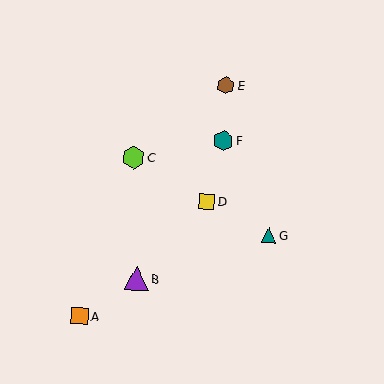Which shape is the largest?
The purple triangle (labeled B) is the largest.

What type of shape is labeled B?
Shape B is a purple triangle.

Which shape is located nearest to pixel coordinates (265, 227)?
The teal triangle (labeled G) at (269, 235) is nearest to that location.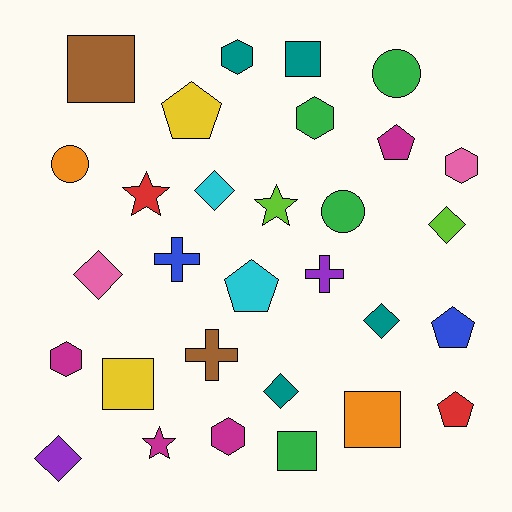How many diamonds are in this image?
There are 6 diamonds.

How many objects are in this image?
There are 30 objects.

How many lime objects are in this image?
There are 2 lime objects.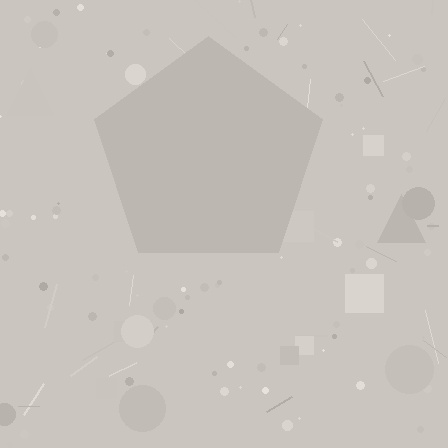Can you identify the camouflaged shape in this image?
The camouflaged shape is a pentagon.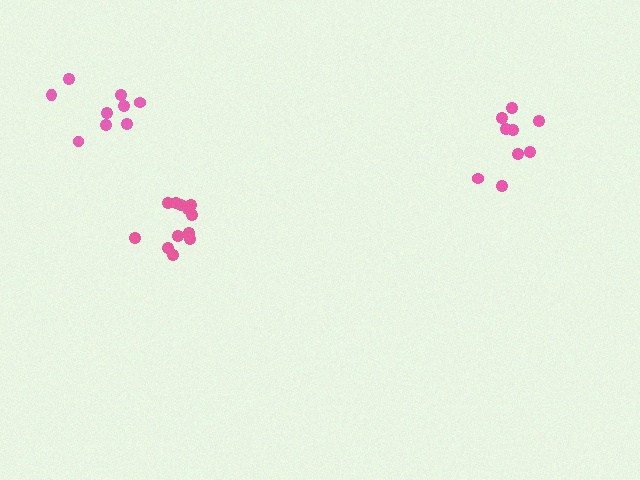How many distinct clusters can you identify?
There are 3 distinct clusters.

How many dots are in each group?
Group 1: 9 dots, Group 2: 9 dots, Group 3: 12 dots (30 total).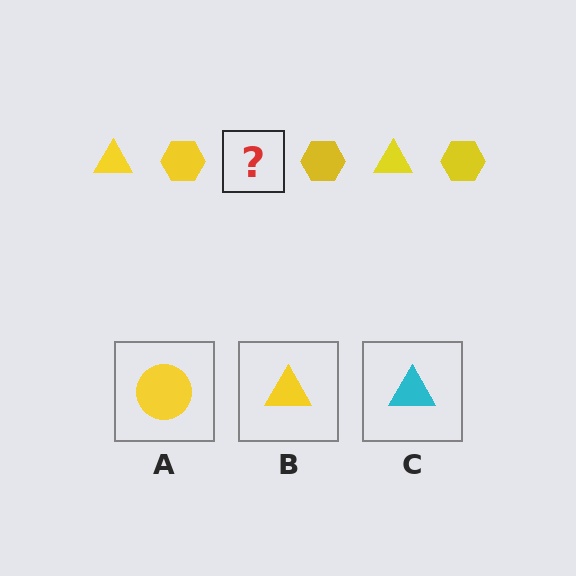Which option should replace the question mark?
Option B.